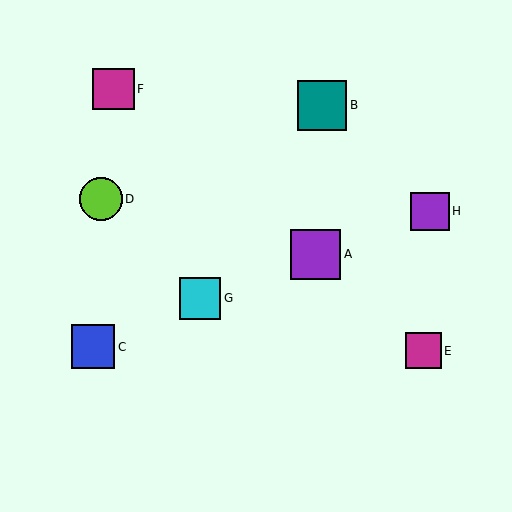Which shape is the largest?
The purple square (labeled A) is the largest.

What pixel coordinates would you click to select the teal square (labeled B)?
Click at (322, 105) to select the teal square B.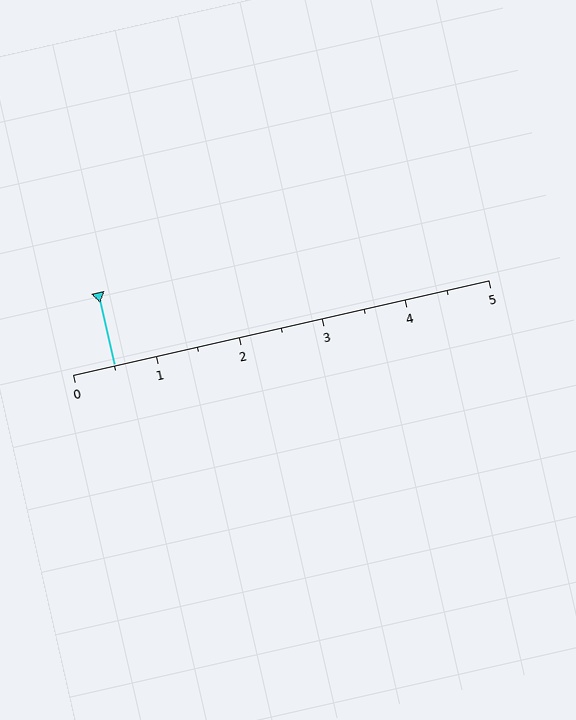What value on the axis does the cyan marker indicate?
The marker indicates approximately 0.5.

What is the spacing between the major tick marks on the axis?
The major ticks are spaced 1 apart.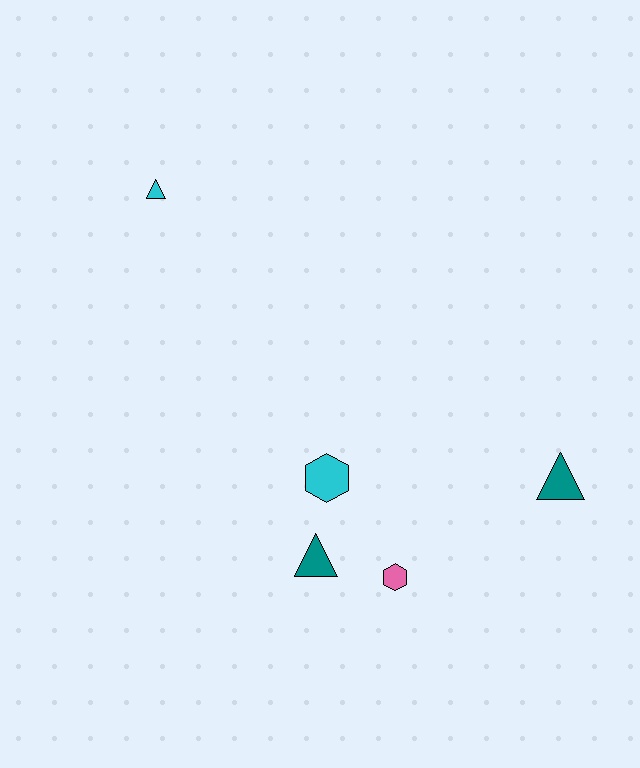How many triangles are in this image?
There are 3 triangles.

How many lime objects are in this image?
There are no lime objects.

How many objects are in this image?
There are 5 objects.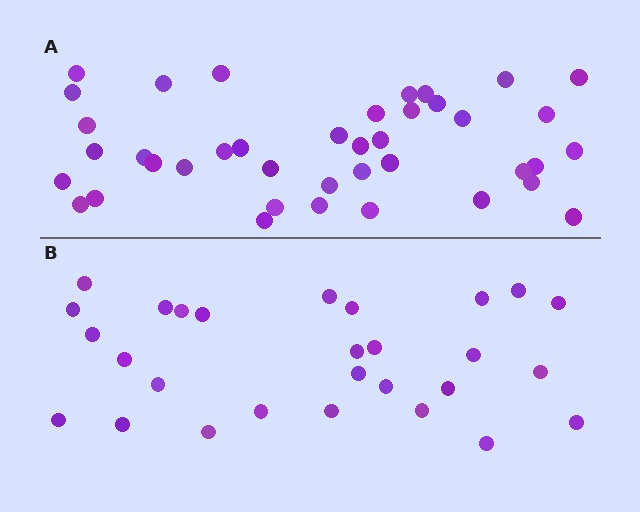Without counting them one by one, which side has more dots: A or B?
Region A (the top region) has more dots.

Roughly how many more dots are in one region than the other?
Region A has roughly 12 or so more dots than region B.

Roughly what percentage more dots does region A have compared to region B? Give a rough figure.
About 45% more.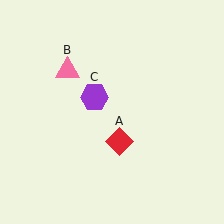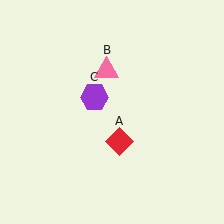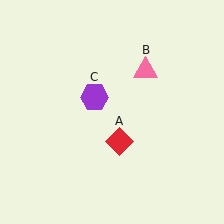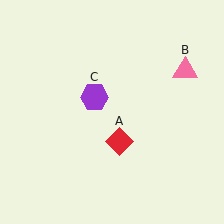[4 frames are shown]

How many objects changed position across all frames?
1 object changed position: pink triangle (object B).